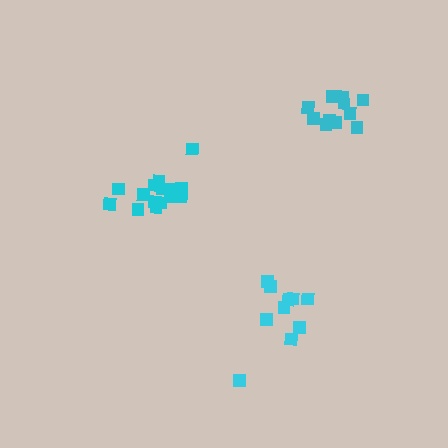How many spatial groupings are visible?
There are 3 spatial groupings.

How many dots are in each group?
Group 1: 15 dots, Group 2: 11 dots, Group 3: 10 dots (36 total).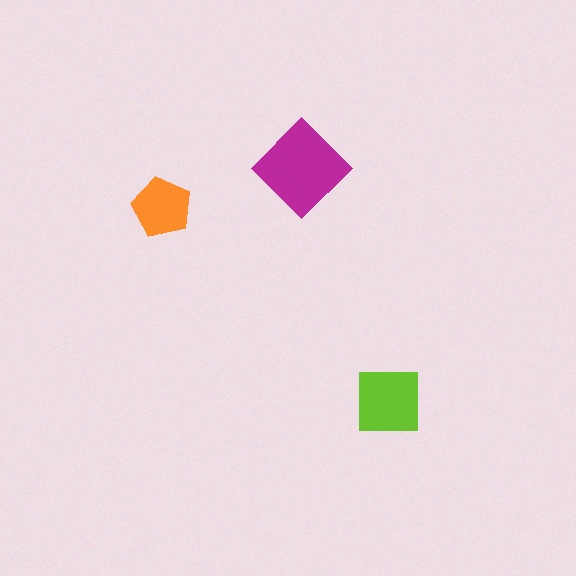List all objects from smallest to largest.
The orange pentagon, the lime square, the magenta diamond.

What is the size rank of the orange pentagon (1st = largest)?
3rd.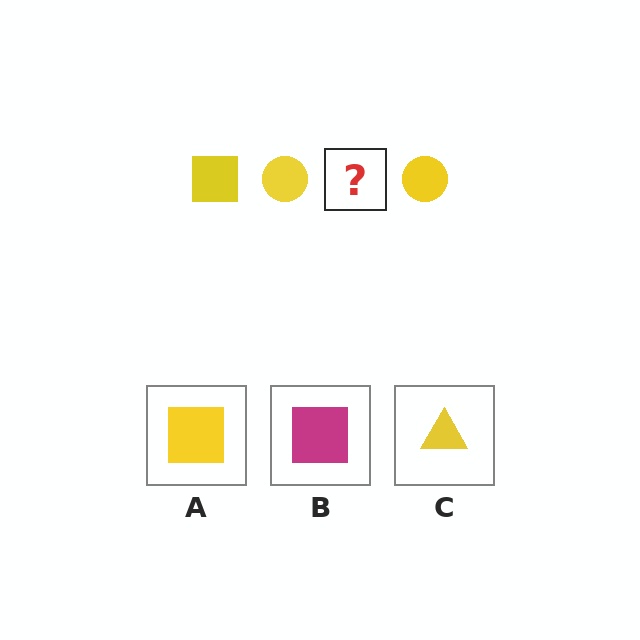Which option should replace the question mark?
Option A.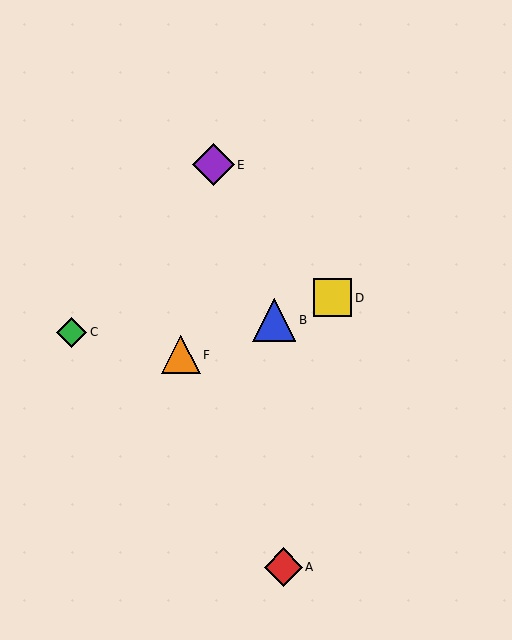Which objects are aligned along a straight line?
Objects B, D, F are aligned along a straight line.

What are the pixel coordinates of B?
Object B is at (274, 320).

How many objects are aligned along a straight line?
3 objects (B, D, F) are aligned along a straight line.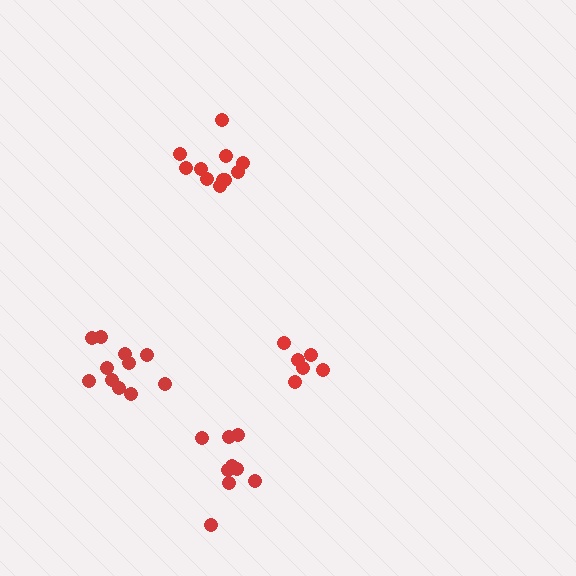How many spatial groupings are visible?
There are 4 spatial groupings.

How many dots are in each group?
Group 1: 9 dots, Group 2: 6 dots, Group 3: 11 dots, Group 4: 11 dots (37 total).